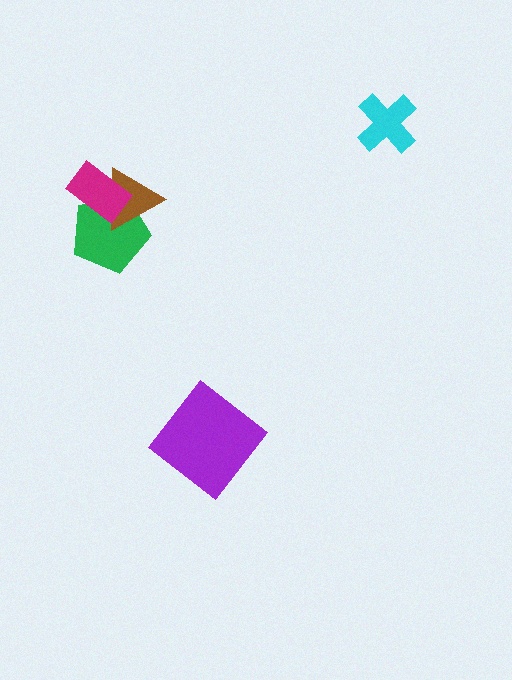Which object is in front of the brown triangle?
The magenta rectangle is in front of the brown triangle.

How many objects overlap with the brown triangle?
2 objects overlap with the brown triangle.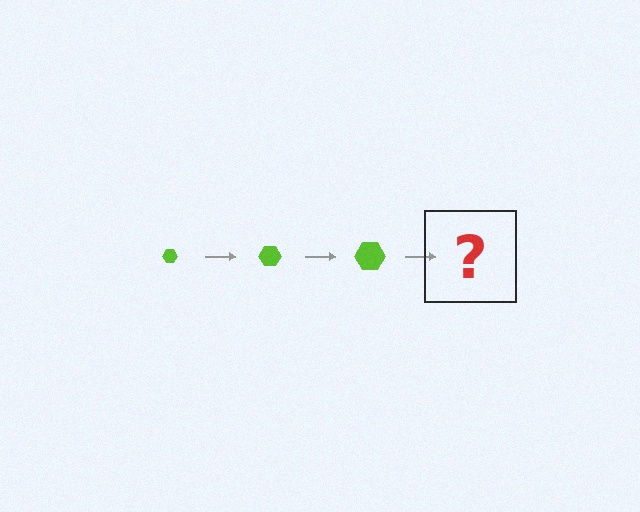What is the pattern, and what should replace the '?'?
The pattern is that the hexagon gets progressively larger each step. The '?' should be a lime hexagon, larger than the previous one.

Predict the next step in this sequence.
The next step is a lime hexagon, larger than the previous one.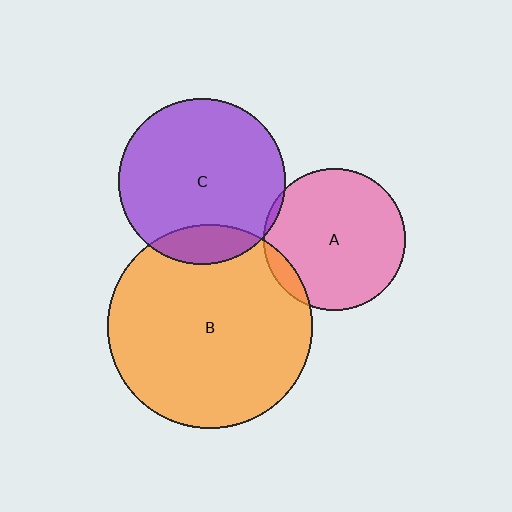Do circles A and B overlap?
Yes.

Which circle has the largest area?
Circle B (orange).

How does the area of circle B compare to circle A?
Approximately 2.1 times.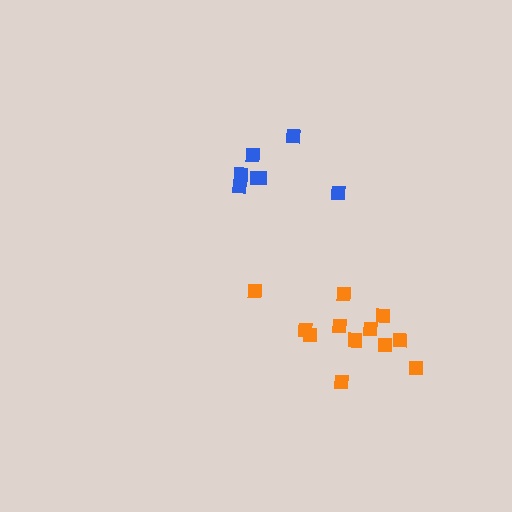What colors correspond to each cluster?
The clusters are colored: orange, blue.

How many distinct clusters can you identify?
There are 2 distinct clusters.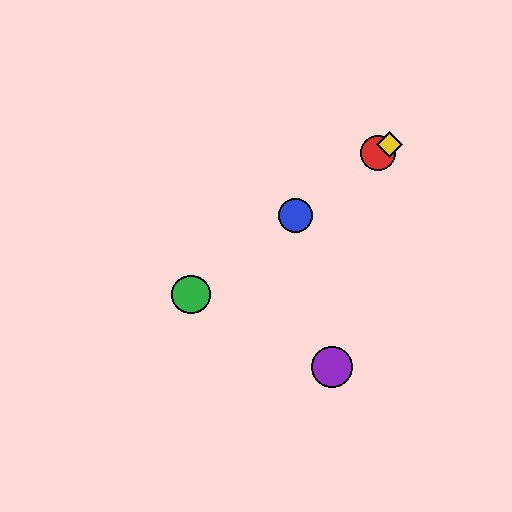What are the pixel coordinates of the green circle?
The green circle is at (191, 294).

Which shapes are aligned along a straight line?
The red circle, the blue circle, the green circle, the yellow diamond are aligned along a straight line.